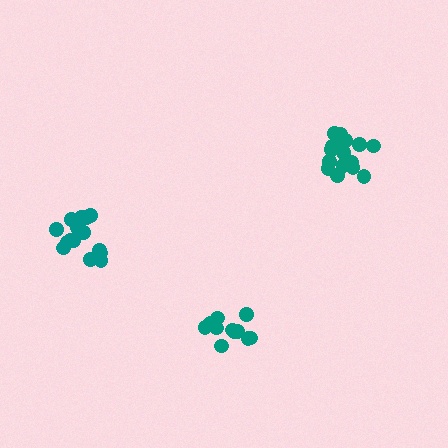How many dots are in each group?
Group 1: 17 dots, Group 2: 15 dots, Group 3: 11 dots (43 total).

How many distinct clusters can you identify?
There are 3 distinct clusters.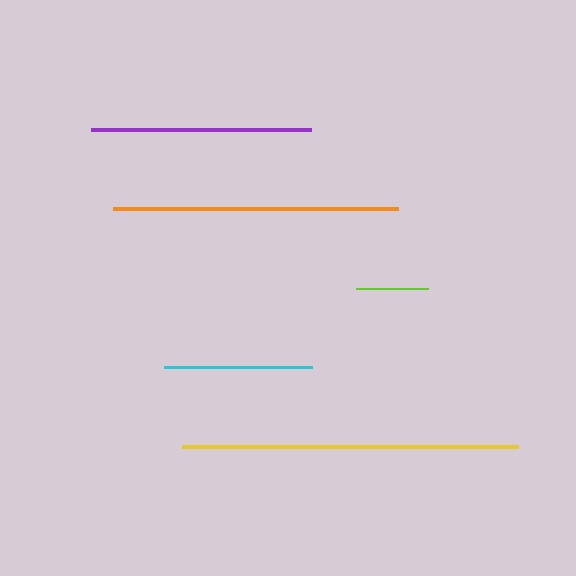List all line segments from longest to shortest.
From longest to shortest: yellow, orange, purple, cyan, lime.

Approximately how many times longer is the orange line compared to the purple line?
The orange line is approximately 1.3 times the length of the purple line.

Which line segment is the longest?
The yellow line is the longest at approximately 335 pixels.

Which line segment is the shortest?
The lime line is the shortest at approximately 72 pixels.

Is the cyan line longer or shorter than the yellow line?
The yellow line is longer than the cyan line.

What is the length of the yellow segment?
The yellow segment is approximately 335 pixels long.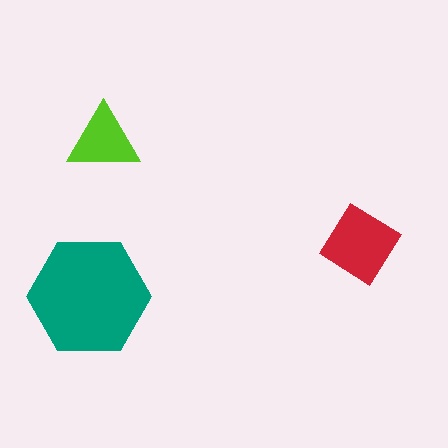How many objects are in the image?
There are 3 objects in the image.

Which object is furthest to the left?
The teal hexagon is leftmost.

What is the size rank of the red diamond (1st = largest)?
2nd.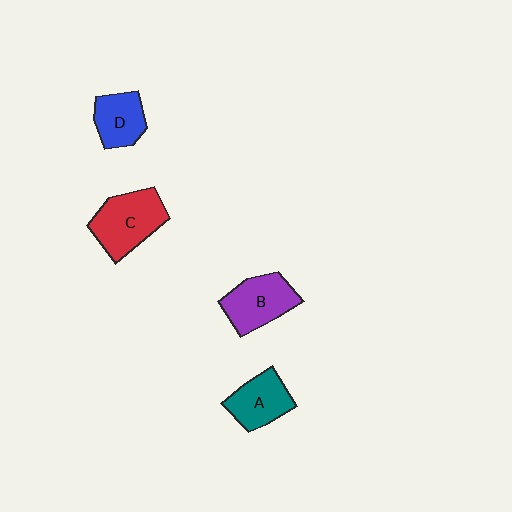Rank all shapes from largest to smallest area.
From largest to smallest: C (red), B (purple), A (teal), D (blue).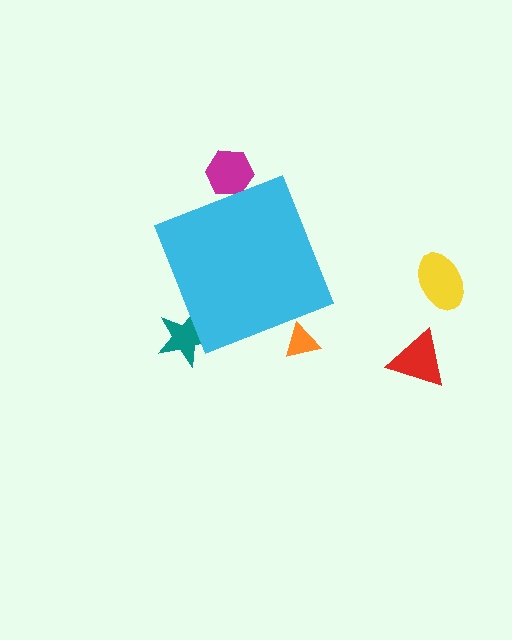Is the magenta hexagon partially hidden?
Yes, the magenta hexagon is partially hidden behind the cyan diamond.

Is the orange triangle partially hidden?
Yes, the orange triangle is partially hidden behind the cyan diamond.